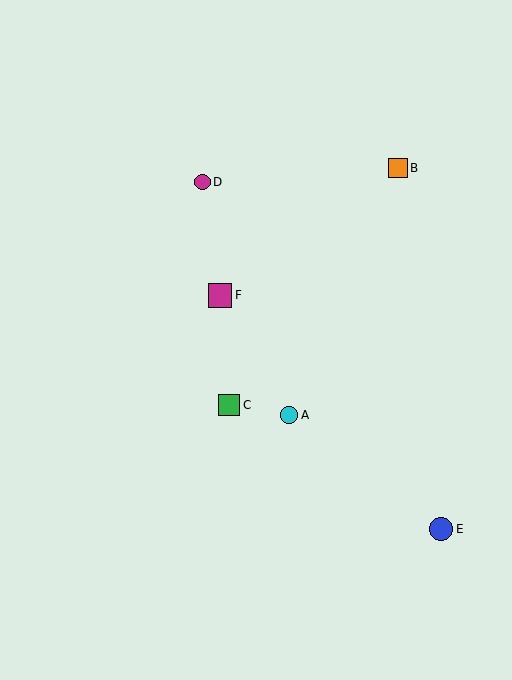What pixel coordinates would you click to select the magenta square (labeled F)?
Click at (220, 295) to select the magenta square F.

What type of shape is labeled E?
Shape E is a blue circle.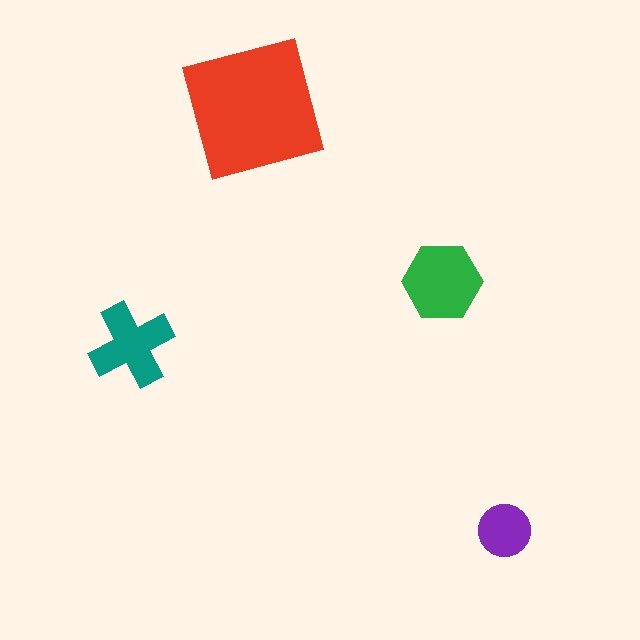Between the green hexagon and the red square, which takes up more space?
The red square.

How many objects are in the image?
There are 4 objects in the image.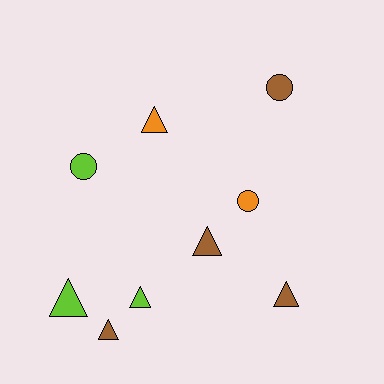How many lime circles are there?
There is 1 lime circle.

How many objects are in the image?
There are 9 objects.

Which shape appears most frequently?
Triangle, with 6 objects.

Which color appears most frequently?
Brown, with 4 objects.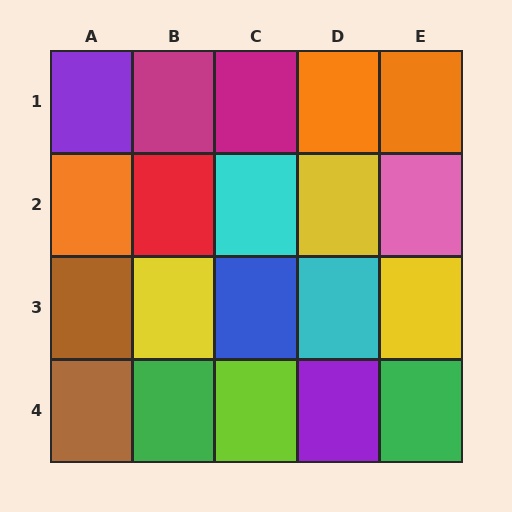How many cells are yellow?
3 cells are yellow.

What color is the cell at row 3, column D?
Cyan.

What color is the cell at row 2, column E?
Pink.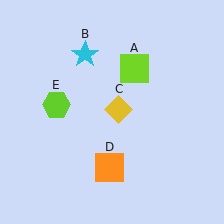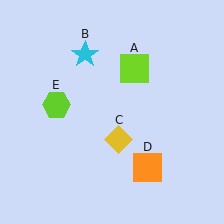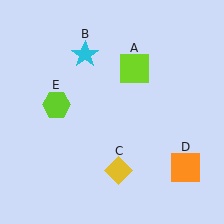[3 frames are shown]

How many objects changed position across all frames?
2 objects changed position: yellow diamond (object C), orange square (object D).